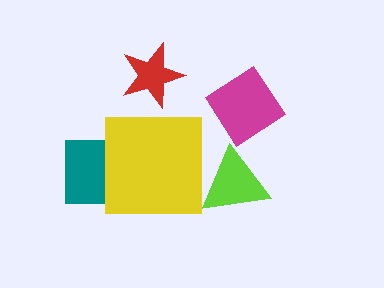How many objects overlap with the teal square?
1 object overlaps with the teal square.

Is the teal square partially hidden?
Yes, it is partially covered by another shape.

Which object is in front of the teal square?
The yellow square is in front of the teal square.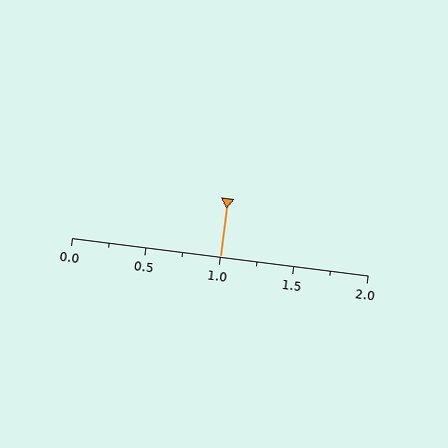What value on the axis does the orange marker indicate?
The marker indicates approximately 1.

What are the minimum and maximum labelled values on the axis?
The axis runs from 0.0 to 2.0.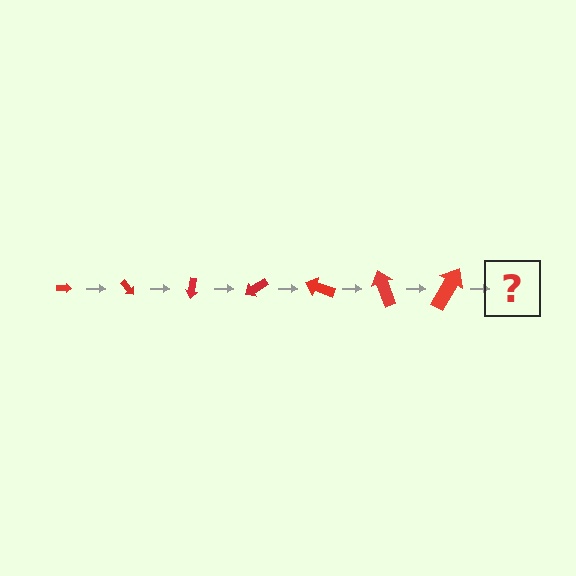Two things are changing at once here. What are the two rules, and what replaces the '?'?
The two rules are that the arrow grows larger each step and it rotates 50 degrees each step. The '?' should be an arrow, larger than the previous one and rotated 350 degrees from the start.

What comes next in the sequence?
The next element should be an arrow, larger than the previous one and rotated 350 degrees from the start.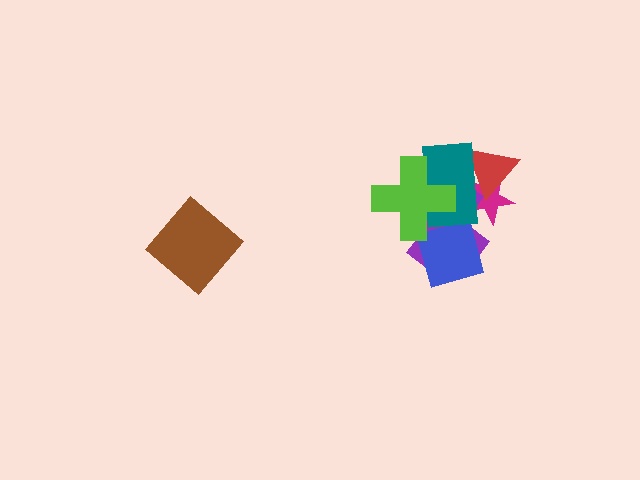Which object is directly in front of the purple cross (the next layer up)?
The blue diamond is directly in front of the purple cross.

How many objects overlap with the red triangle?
2 objects overlap with the red triangle.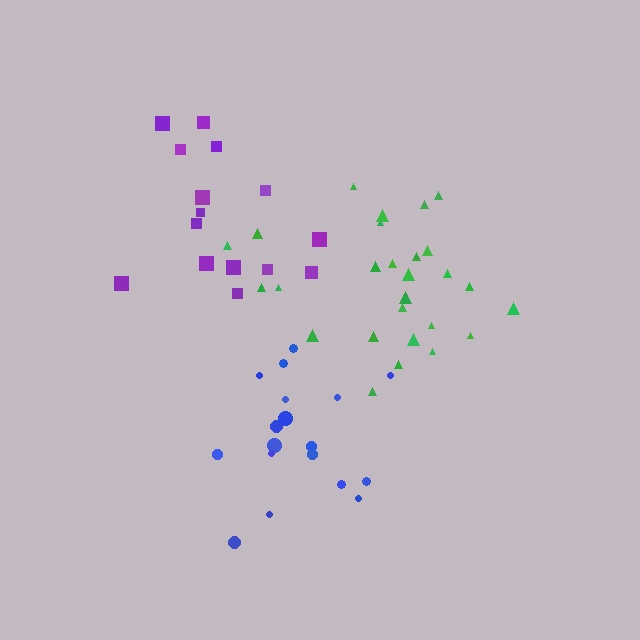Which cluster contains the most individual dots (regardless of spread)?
Green (27).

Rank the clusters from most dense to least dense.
blue, green, purple.